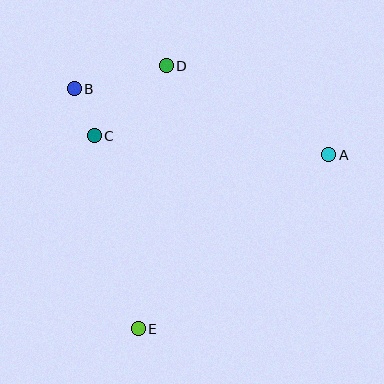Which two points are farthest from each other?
Points D and E are farthest from each other.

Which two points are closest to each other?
Points B and C are closest to each other.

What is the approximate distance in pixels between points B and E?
The distance between B and E is approximately 248 pixels.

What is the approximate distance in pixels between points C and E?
The distance between C and E is approximately 198 pixels.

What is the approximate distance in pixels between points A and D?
The distance between A and D is approximately 185 pixels.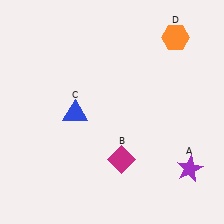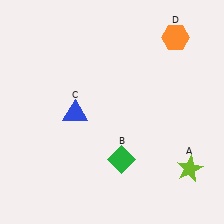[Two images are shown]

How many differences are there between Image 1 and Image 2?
There are 2 differences between the two images.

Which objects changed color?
A changed from purple to lime. B changed from magenta to green.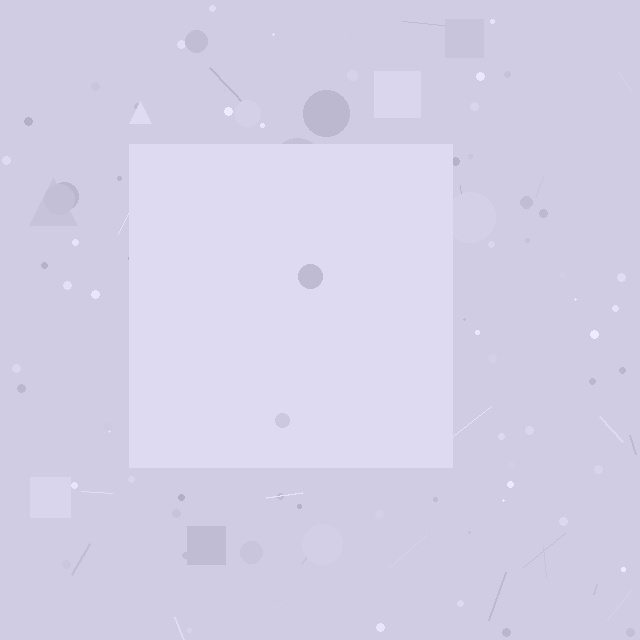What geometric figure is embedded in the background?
A square is embedded in the background.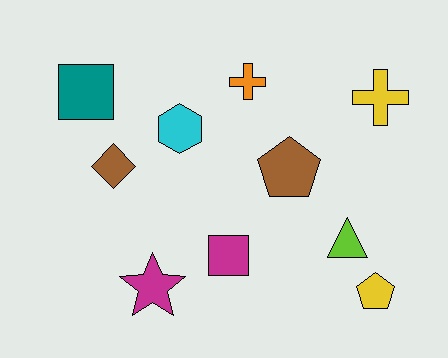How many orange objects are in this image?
There is 1 orange object.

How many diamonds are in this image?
There is 1 diamond.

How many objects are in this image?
There are 10 objects.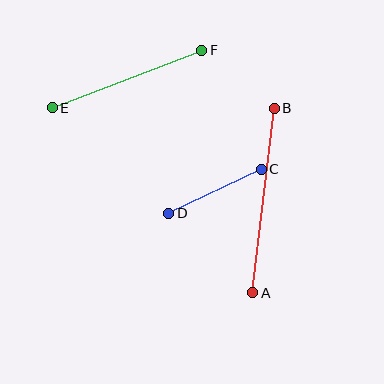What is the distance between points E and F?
The distance is approximately 160 pixels.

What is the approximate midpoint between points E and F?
The midpoint is at approximately (127, 79) pixels.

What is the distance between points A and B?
The distance is approximately 186 pixels.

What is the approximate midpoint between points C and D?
The midpoint is at approximately (215, 191) pixels.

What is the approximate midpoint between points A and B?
The midpoint is at approximately (264, 201) pixels.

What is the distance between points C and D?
The distance is approximately 103 pixels.